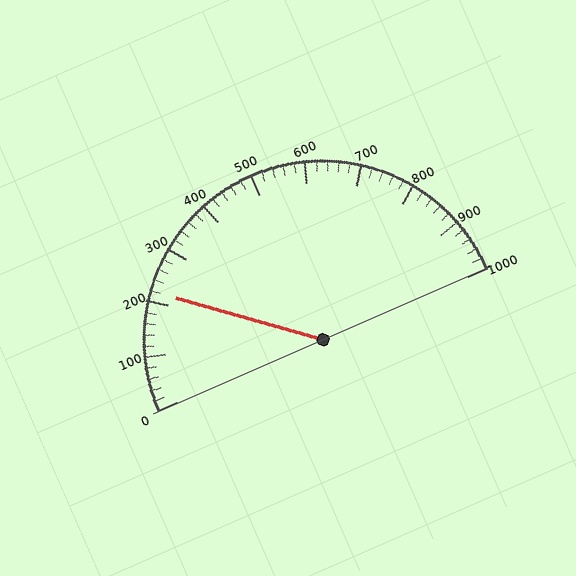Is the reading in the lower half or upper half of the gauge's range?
The reading is in the lower half of the range (0 to 1000).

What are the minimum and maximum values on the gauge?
The gauge ranges from 0 to 1000.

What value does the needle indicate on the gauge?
The needle indicates approximately 220.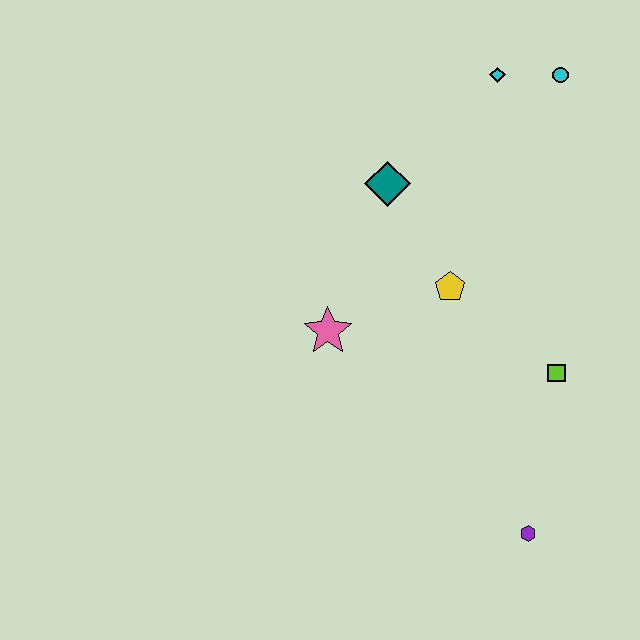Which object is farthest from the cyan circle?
The purple hexagon is farthest from the cyan circle.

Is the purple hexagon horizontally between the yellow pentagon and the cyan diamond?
No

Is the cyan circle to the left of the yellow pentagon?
No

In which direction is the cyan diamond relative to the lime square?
The cyan diamond is above the lime square.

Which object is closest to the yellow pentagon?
The teal diamond is closest to the yellow pentagon.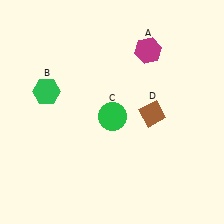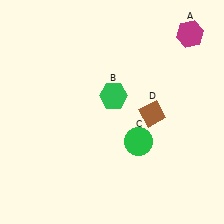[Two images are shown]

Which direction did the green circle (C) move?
The green circle (C) moved right.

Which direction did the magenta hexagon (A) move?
The magenta hexagon (A) moved right.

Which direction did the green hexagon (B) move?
The green hexagon (B) moved right.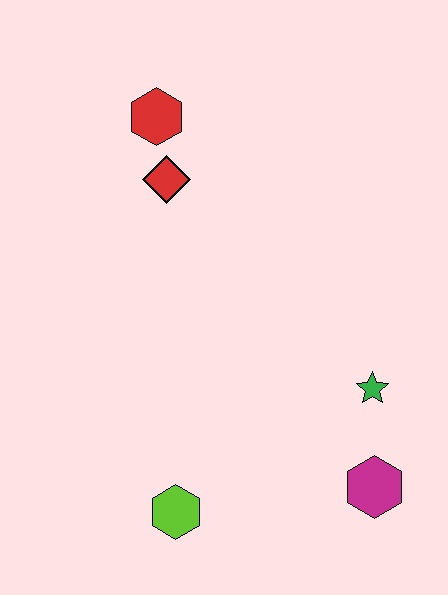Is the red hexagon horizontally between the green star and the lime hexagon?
No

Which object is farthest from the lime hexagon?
The red hexagon is farthest from the lime hexagon.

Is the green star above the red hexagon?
No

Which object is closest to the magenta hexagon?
The green star is closest to the magenta hexagon.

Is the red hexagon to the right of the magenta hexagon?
No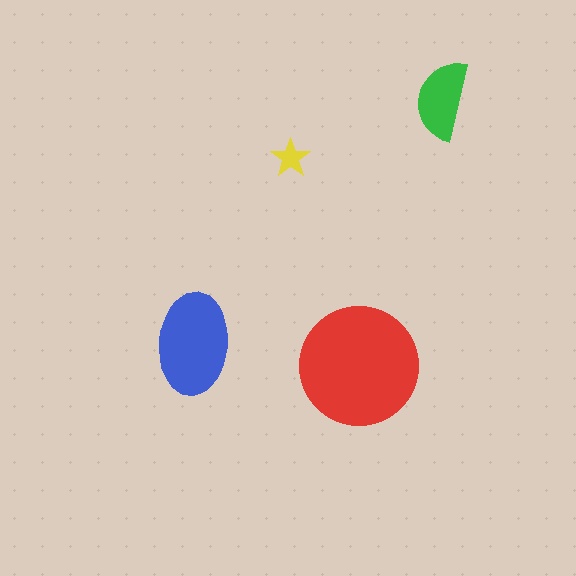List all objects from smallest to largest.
The yellow star, the green semicircle, the blue ellipse, the red circle.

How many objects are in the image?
There are 4 objects in the image.